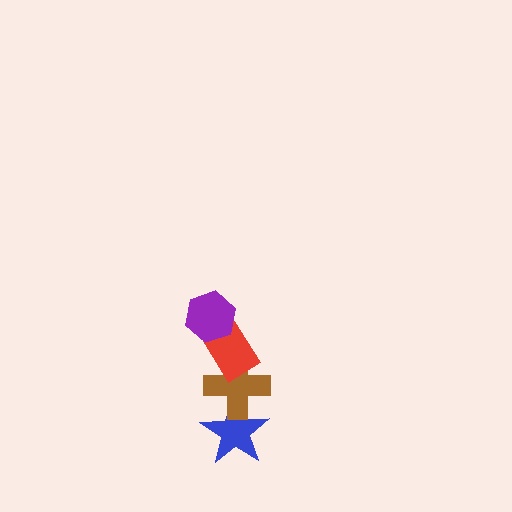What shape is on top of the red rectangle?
The purple hexagon is on top of the red rectangle.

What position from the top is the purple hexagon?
The purple hexagon is 1st from the top.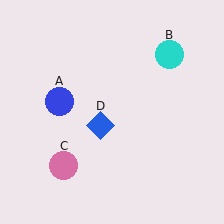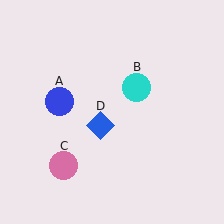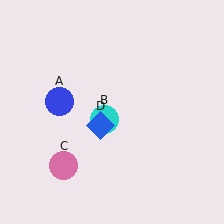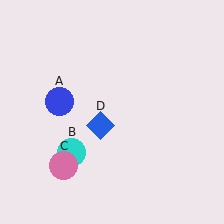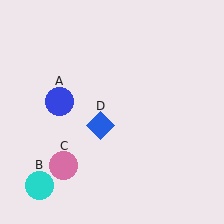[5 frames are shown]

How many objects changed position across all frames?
1 object changed position: cyan circle (object B).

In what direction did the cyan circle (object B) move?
The cyan circle (object B) moved down and to the left.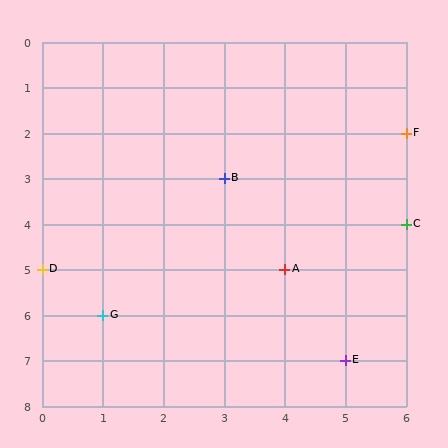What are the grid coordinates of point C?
Point C is at grid coordinates (6, 4).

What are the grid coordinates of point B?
Point B is at grid coordinates (3, 3).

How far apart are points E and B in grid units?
Points E and B are 2 columns and 4 rows apart (about 4.5 grid units diagonally).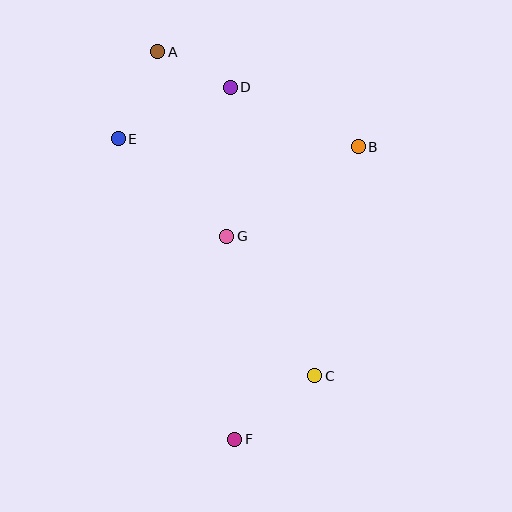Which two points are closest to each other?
Points A and D are closest to each other.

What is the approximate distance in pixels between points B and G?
The distance between B and G is approximately 159 pixels.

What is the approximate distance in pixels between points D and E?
The distance between D and E is approximately 123 pixels.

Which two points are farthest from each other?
Points A and F are farthest from each other.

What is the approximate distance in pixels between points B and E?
The distance between B and E is approximately 240 pixels.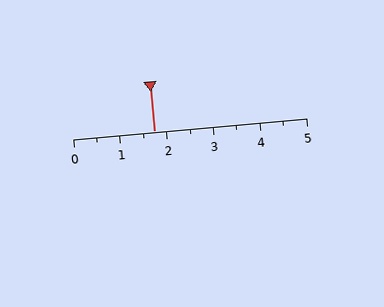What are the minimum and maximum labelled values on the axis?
The axis runs from 0 to 5.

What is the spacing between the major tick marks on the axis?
The major ticks are spaced 1 apart.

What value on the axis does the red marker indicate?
The marker indicates approximately 1.8.